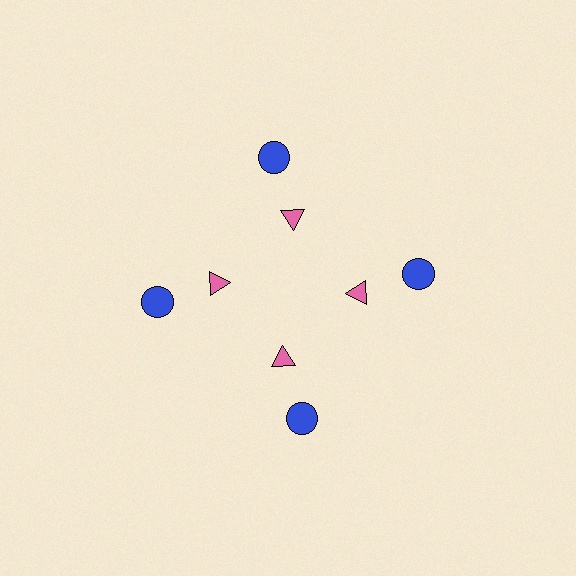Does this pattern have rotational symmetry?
Yes, this pattern has 4-fold rotational symmetry. It looks the same after rotating 90 degrees around the center.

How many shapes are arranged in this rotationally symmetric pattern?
There are 8 shapes, arranged in 4 groups of 2.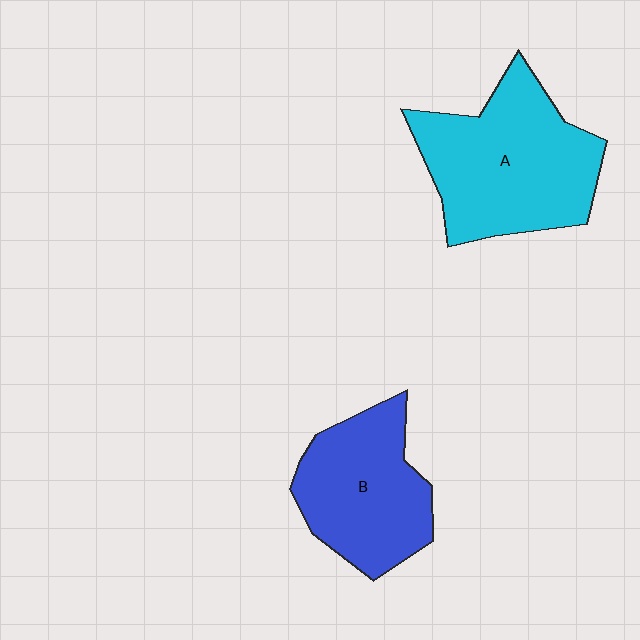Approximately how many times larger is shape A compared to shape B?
Approximately 1.3 times.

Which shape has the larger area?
Shape A (cyan).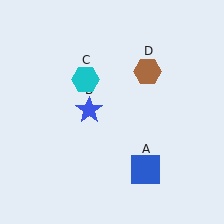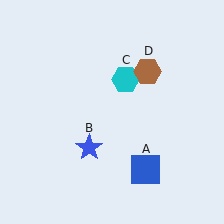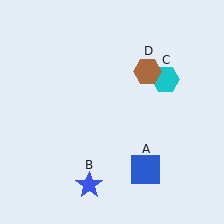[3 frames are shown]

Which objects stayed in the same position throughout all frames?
Blue square (object A) and brown hexagon (object D) remained stationary.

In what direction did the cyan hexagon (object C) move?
The cyan hexagon (object C) moved right.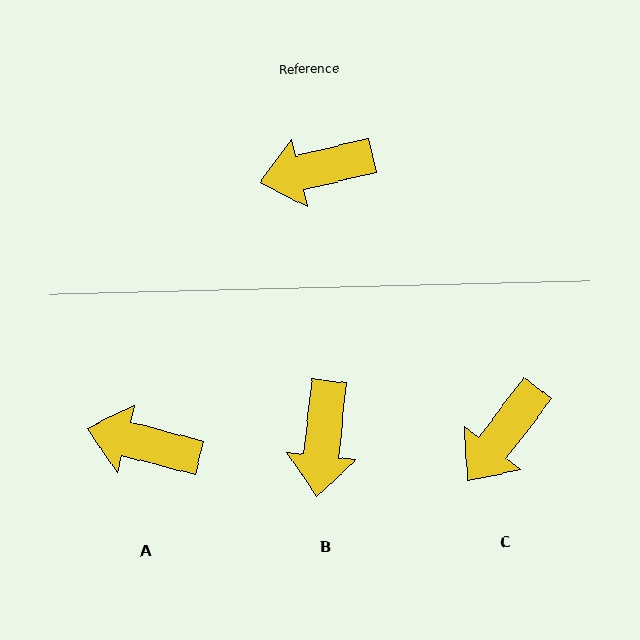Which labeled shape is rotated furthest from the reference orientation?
B, about 70 degrees away.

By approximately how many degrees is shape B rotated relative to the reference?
Approximately 70 degrees counter-clockwise.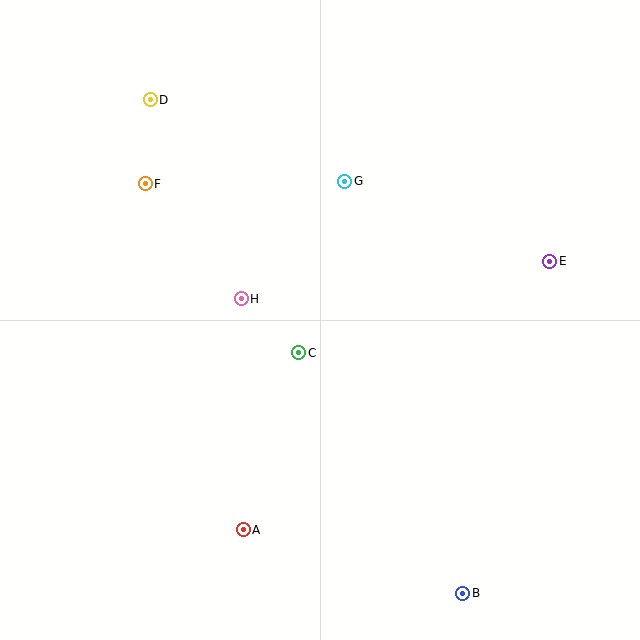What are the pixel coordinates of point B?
Point B is at (463, 593).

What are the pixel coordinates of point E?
Point E is at (550, 261).